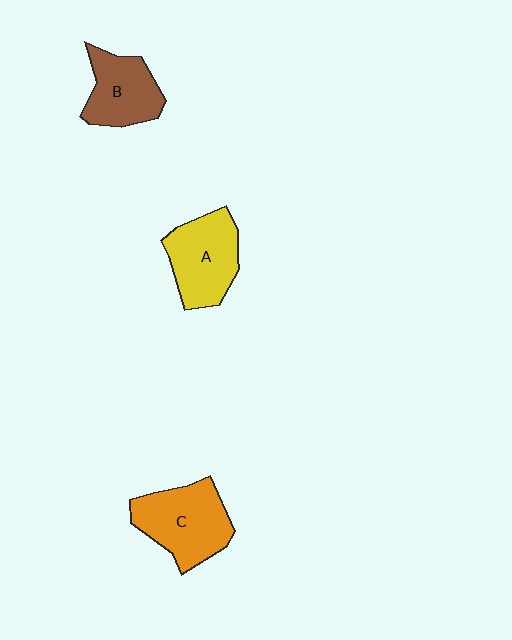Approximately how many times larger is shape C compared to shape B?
Approximately 1.3 times.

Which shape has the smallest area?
Shape B (brown).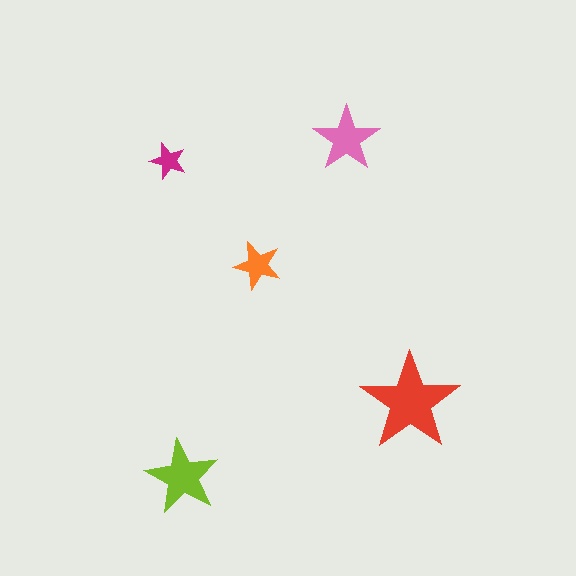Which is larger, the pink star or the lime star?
The lime one.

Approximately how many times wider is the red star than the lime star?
About 1.5 times wider.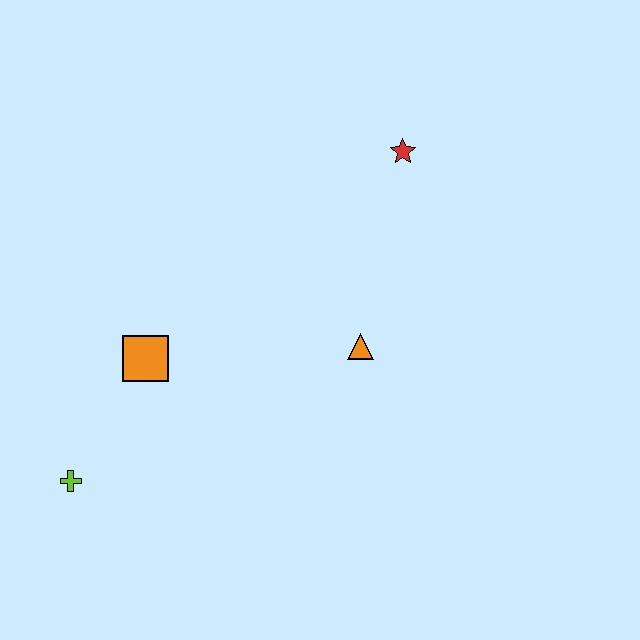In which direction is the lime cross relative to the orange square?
The lime cross is below the orange square.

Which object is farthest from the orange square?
The red star is farthest from the orange square.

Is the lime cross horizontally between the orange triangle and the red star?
No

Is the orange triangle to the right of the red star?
No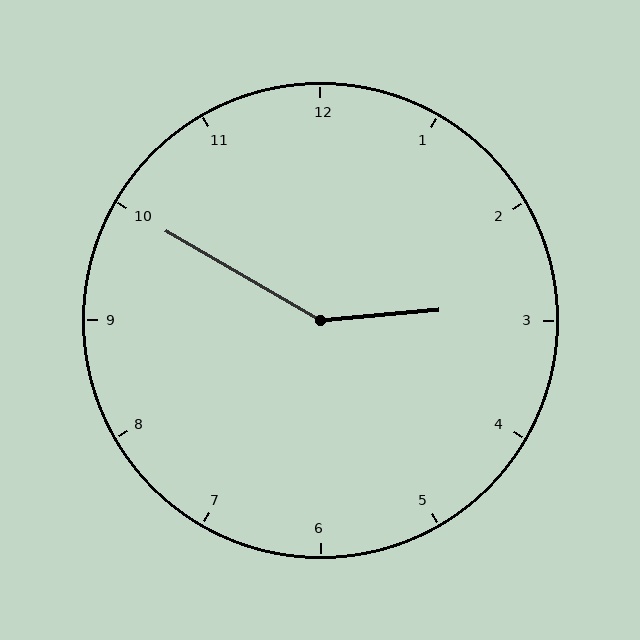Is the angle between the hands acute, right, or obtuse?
It is obtuse.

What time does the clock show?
2:50.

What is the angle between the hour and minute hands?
Approximately 145 degrees.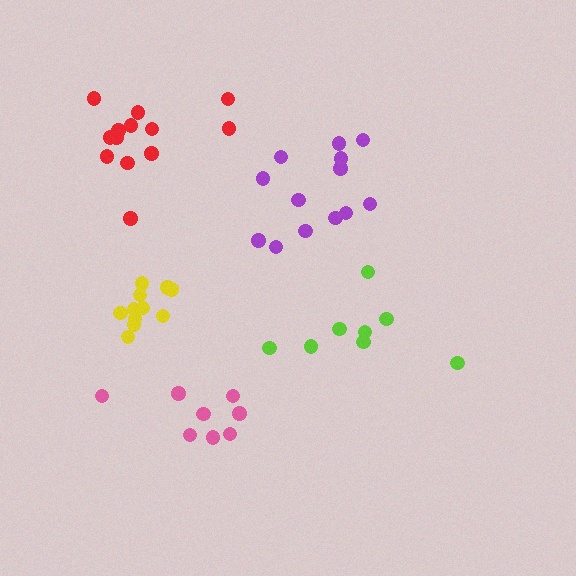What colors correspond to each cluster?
The clusters are colored: lime, purple, pink, yellow, red.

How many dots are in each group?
Group 1: 8 dots, Group 2: 13 dots, Group 3: 8 dots, Group 4: 11 dots, Group 5: 13 dots (53 total).